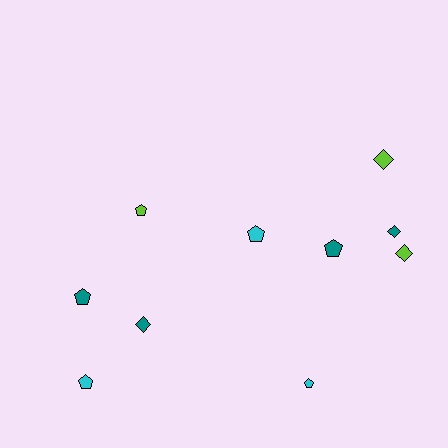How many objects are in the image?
There are 10 objects.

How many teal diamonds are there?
There are 2 teal diamonds.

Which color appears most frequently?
Teal, with 4 objects.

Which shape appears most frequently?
Pentagon, with 6 objects.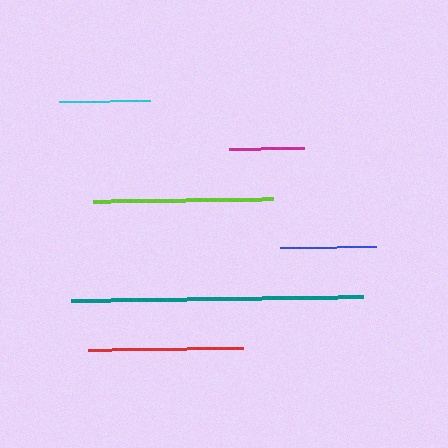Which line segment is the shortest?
The magenta line is the shortest at approximately 75 pixels.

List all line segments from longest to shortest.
From longest to shortest: teal, lime, red, blue, cyan, magenta.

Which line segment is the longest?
The teal line is the longest at approximately 292 pixels.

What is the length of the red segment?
The red segment is approximately 154 pixels long.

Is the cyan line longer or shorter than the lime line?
The lime line is longer than the cyan line.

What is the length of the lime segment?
The lime segment is approximately 180 pixels long.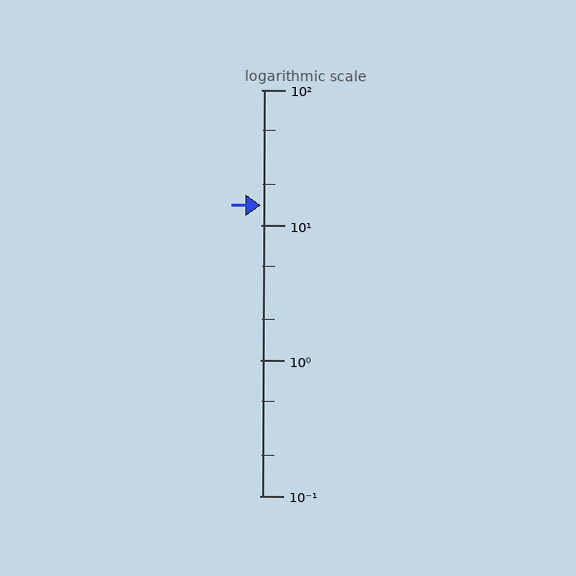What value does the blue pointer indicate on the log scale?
The pointer indicates approximately 14.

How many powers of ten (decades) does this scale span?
The scale spans 3 decades, from 0.1 to 100.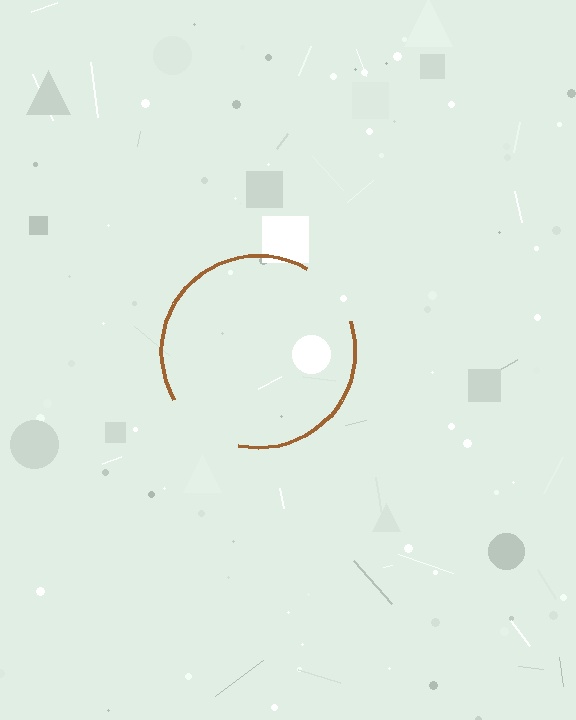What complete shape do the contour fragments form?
The contour fragments form a circle.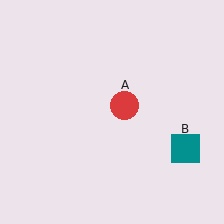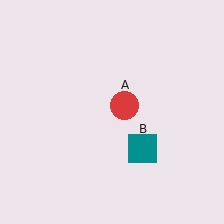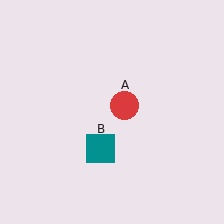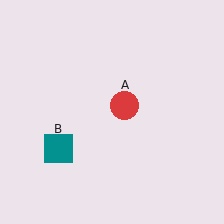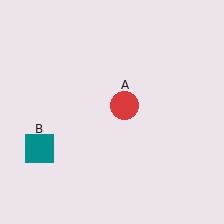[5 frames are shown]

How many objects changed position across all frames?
1 object changed position: teal square (object B).